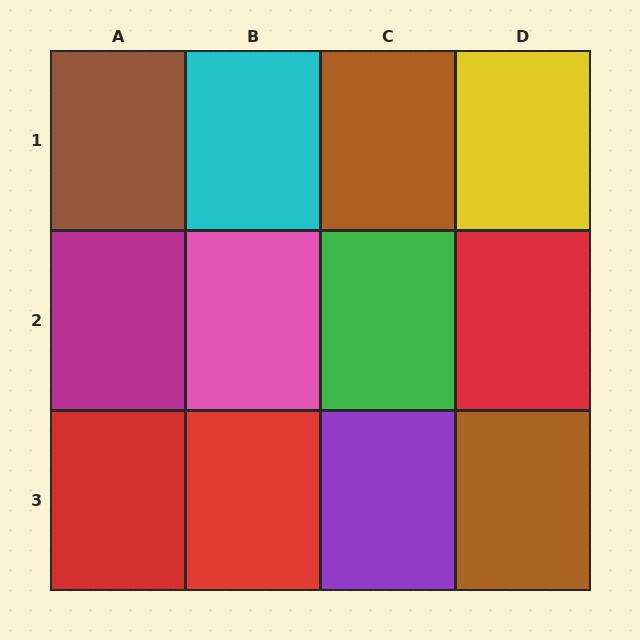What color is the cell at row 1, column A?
Brown.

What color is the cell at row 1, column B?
Cyan.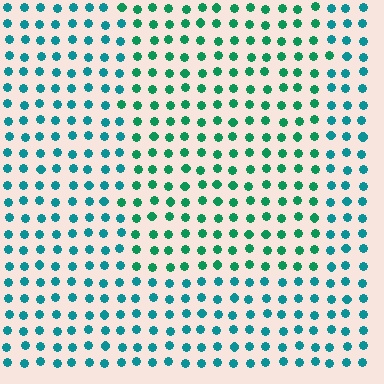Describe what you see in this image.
The image is filled with small teal elements in a uniform arrangement. A rectangle-shaped region is visible where the elements are tinted to a slightly different hue, forming a subtle color boundary.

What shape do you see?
I see a rectangle.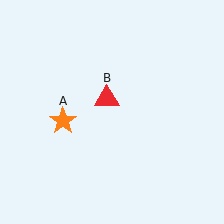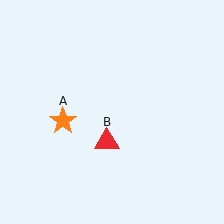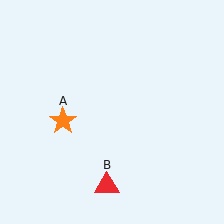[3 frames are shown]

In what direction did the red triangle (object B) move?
The red triangle (object B) moved down.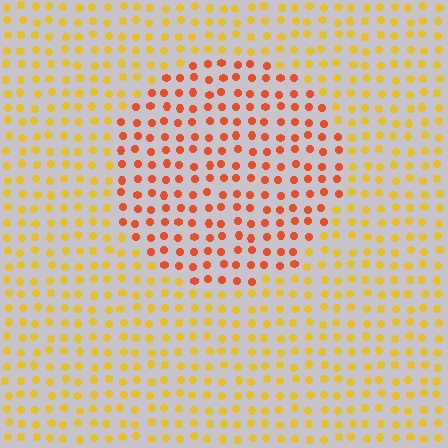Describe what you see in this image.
The image is filled with small yellow elements in a uniform arrangement. A circle-shaped region is visible where the elements are tinted to a slightly different hue, forming a subtle color boundary.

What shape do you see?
I see a circle.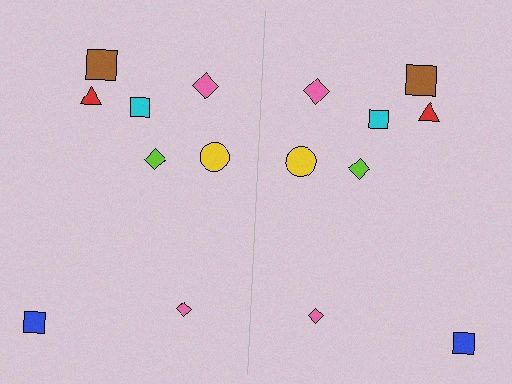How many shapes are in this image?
There are 16 shapes in this image.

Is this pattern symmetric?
Yes, this pattern has bilateral (reflection) symmetry.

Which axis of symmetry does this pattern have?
The pattern has a vertical axis of symmetry running through the center of the image.